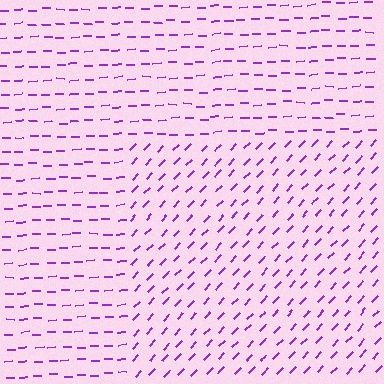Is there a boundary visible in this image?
Yes, there is a texture boundary formed by a change in line orientation.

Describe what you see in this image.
The image is filled with small purple line segments. A rectangle region in the image has lines oriented differently from the surrounding lines, creating a visible texture boundary.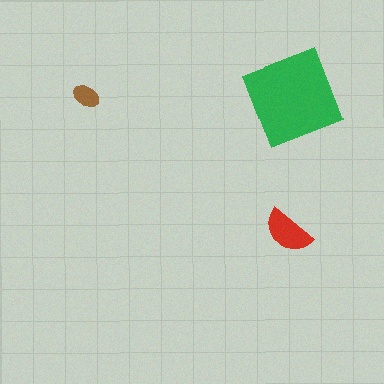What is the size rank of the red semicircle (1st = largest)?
2nd.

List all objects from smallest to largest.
The brown ellipse, the red semicircle, the green square.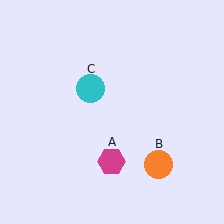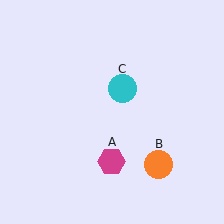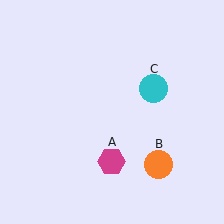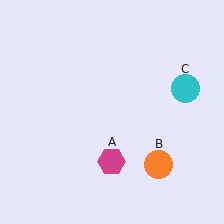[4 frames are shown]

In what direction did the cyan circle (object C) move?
The cyan circle (object C) moved right.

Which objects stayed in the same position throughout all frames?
Magenta hexagon (object A) and orange circle (object B) remained stationary.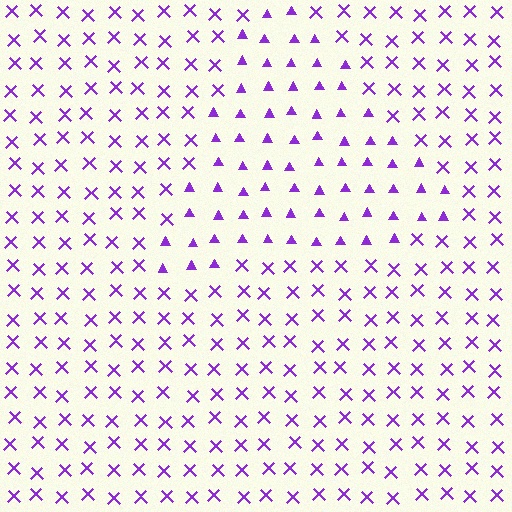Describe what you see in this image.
The image is filled with small purple elements arranged in a uniform grid. A triangle-shaped region contains triangles, while the surrounding area contains X marks. The boundary is defined purely by the change in element shape.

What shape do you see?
I see a triangle.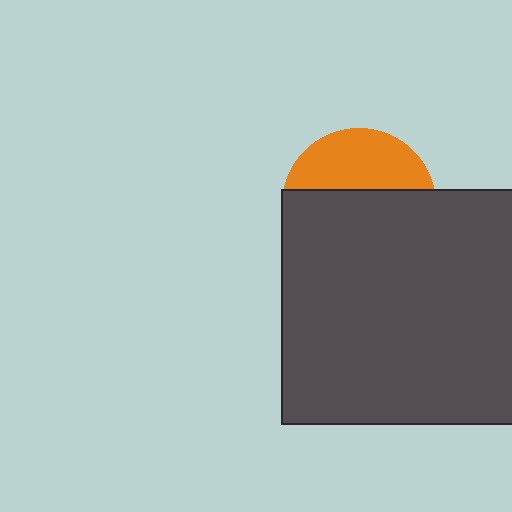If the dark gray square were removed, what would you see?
You would see the complete orange circle.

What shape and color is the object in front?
The object in front is a dark gray square.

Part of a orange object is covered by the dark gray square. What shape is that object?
It is a circle.